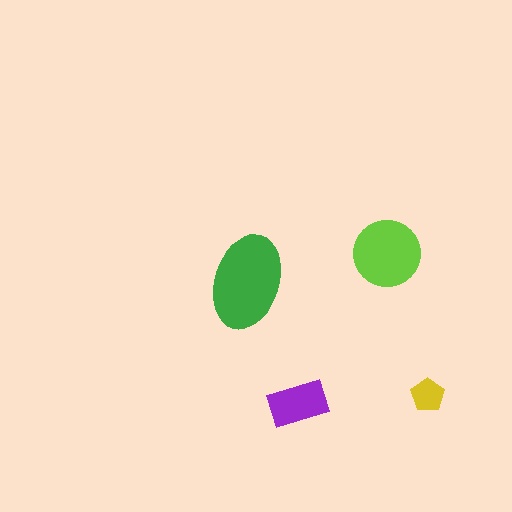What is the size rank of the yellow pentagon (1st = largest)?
4th.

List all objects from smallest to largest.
The yellow pentagon, the purple rectangle, the lime circle, the green ellipse.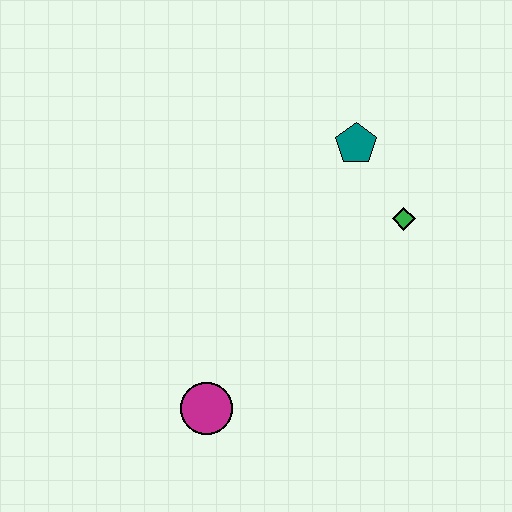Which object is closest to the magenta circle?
The green diamond is closest to the magenta circle.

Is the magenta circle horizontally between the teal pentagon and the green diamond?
No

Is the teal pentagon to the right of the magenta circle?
Yes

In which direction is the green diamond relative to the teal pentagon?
The green diamond is below the teal pentagon.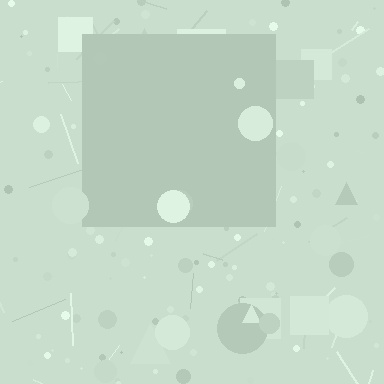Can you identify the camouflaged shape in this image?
The camouflaged shape is a square.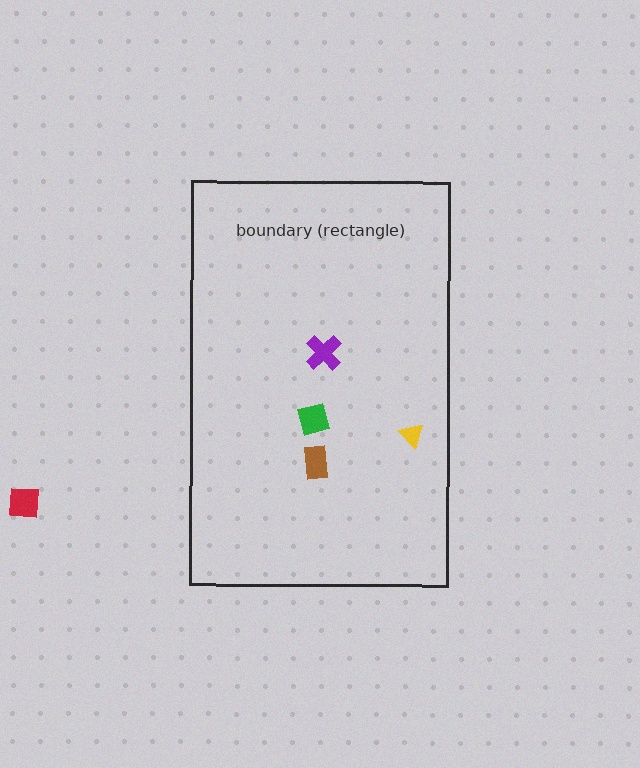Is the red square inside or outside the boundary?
Outside.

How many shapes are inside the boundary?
4 inside, 1 outside.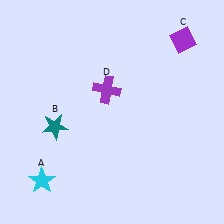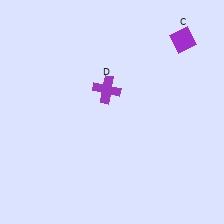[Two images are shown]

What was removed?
The teal star (B), the cyan star (A) were removed in Image 2.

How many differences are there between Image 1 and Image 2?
There are 2 differences between the two images.